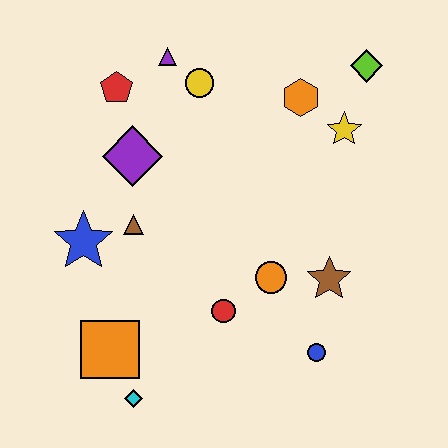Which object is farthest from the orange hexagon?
The cyan diamond is farthest from the orange hexagon.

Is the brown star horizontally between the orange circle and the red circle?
No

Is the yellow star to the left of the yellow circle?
No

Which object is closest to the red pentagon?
The purple triangle is closest to the red pentagon.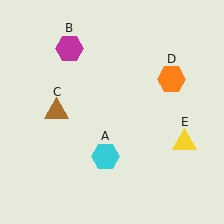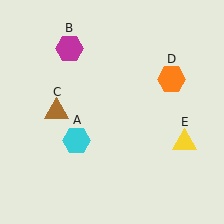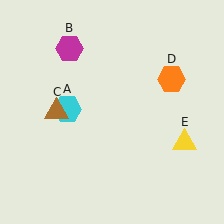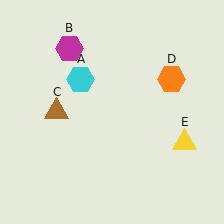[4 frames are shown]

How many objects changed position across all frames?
1 object changed position: cyan hexagon (object A).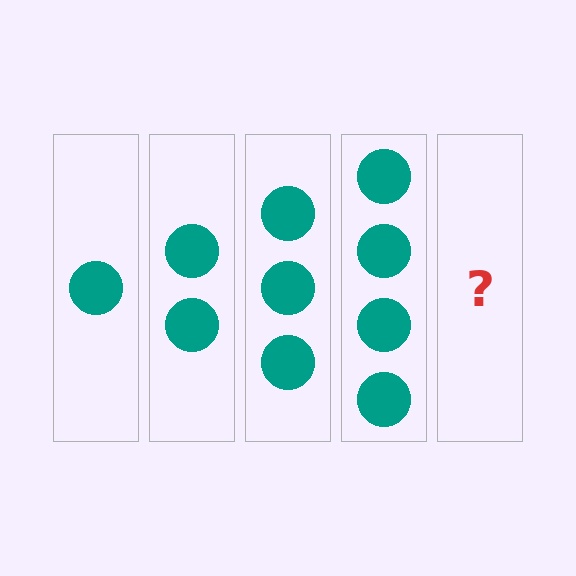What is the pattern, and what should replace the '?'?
The pattern is that each step adds one more circle. The '?' should be 5 circles.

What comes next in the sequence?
The next element should be 5 circles.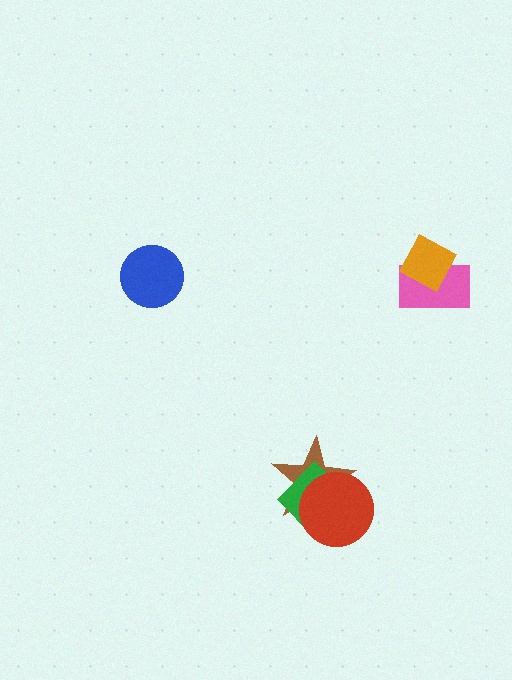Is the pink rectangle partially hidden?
Yes, it is partially covered by another shape.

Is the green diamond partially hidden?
Yes, it is partially covered by another shape.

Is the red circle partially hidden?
No, no other shape covers it.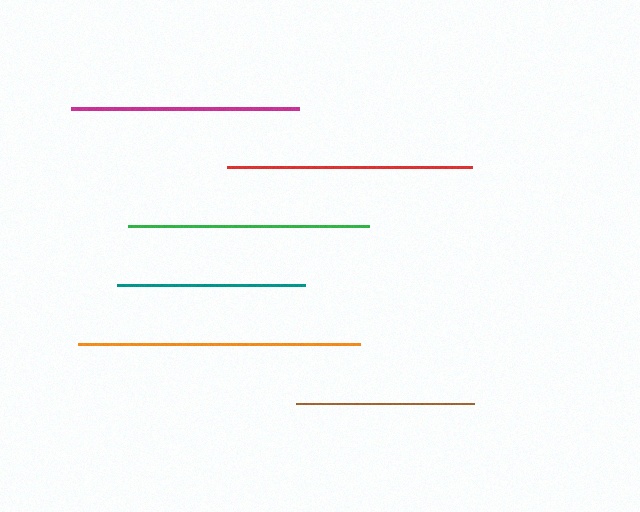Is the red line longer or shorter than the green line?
The red line is longer than the green line.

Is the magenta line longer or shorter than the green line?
The green line is longer than the magenta line.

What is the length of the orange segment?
The orange segment is approximately 282 pixels long.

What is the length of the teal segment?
The teal segment is approximately 188 pixels long.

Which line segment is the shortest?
The brown line is the shortest at approximately 178 pixels.